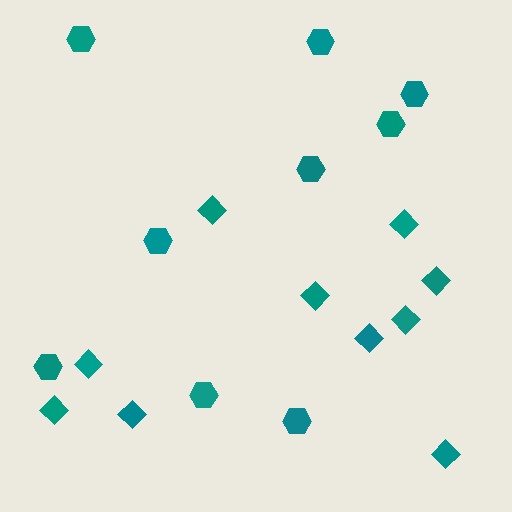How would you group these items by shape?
There are 2 groups: one group of diamonds (10) and one group of hexagons (9).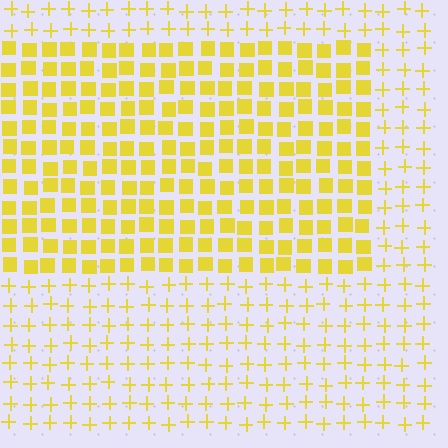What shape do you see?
I see a rectangle.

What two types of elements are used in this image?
The image uses squares inside the rectangle region and plus signs outside it.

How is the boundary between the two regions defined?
The boundary is defined by a change in element shape: squares inside vs. plus signs outside. All elements share the same color and spacing.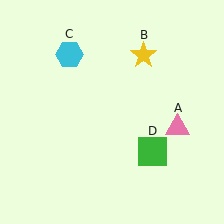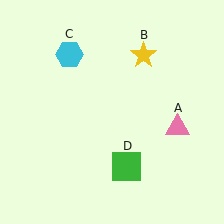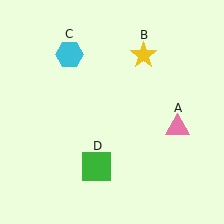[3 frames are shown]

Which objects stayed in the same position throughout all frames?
Pink triangle (object A) and yellow star (object B) and cyan hexagon (object C) remained stationary.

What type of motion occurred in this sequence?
The green square (object D) rotated clockwise around the center of the scene.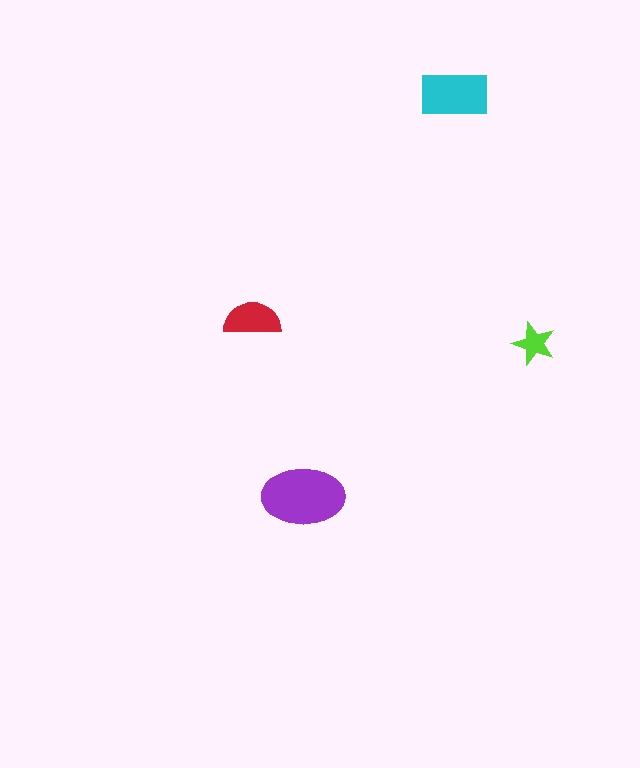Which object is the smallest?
The lime star.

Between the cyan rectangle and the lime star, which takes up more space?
The cyan rectangle.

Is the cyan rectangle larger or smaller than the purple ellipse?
Smaller.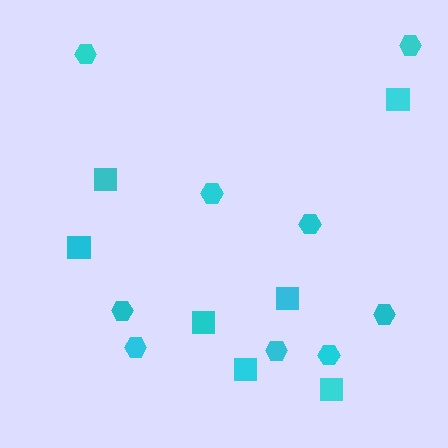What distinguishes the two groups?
There are 2 groups: one group of squares (7) and one group of hexagons (9).